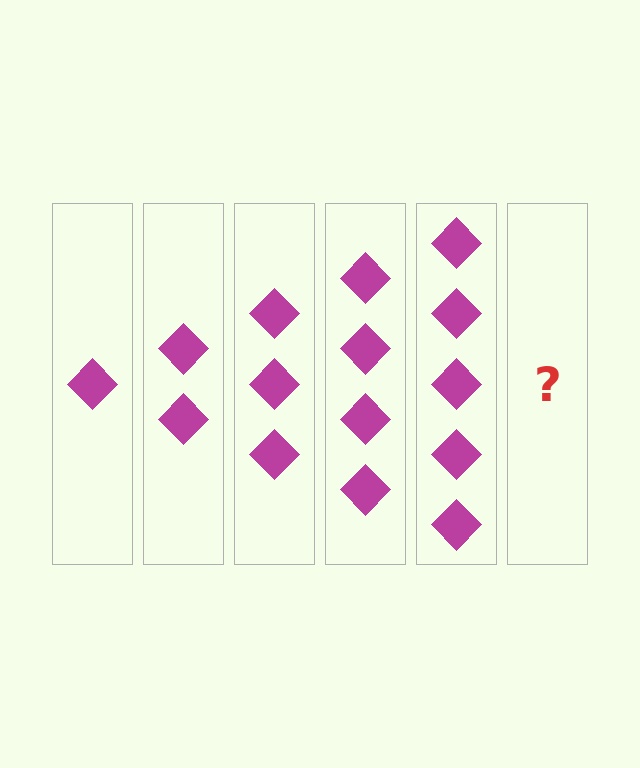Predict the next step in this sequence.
The next step is 6 diamonds.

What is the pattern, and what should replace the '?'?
The pattern is that each step adds one more diamond. The '?' should be 6 diamonds.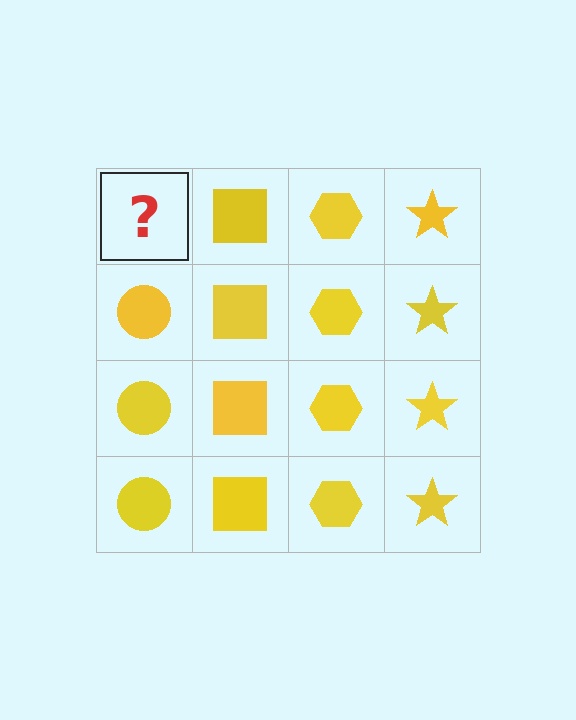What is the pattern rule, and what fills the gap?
The rule is that each column has a consistent shape. The gap should be filled with a yellow circle.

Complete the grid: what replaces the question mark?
The question mark should be replaced with a yellow circle.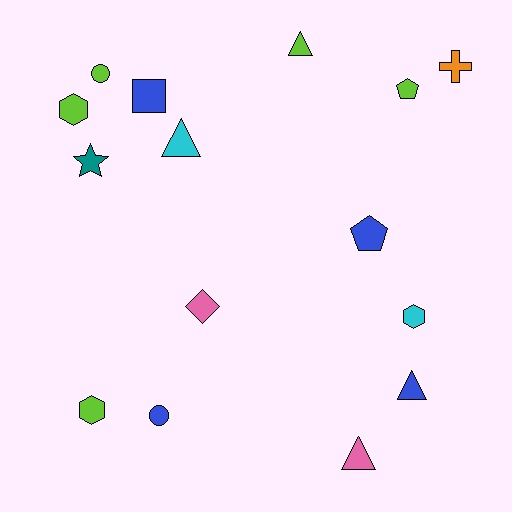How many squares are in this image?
There is 1 square.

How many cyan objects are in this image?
There are 2 cyan objects.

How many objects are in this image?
There are 15 objects.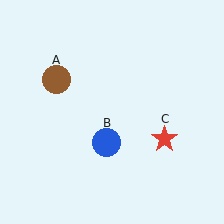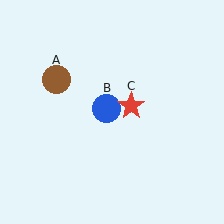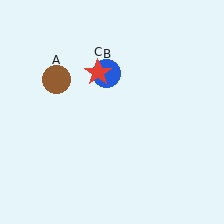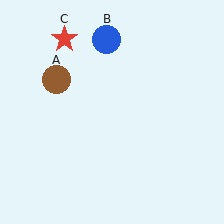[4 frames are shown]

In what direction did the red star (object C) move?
The red star (object C) moved up and to the left.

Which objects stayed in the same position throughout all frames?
Brown circle (object A) remained stationary.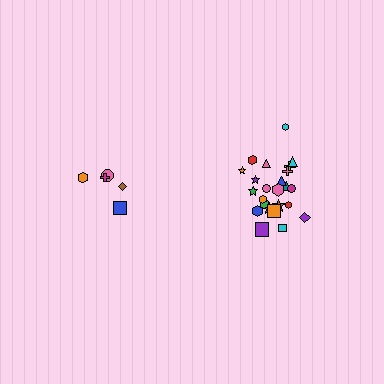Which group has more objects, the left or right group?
The right group.